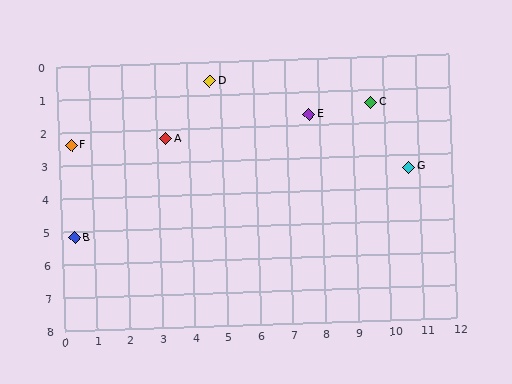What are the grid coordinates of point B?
Point B is at approximately (0.4, 5.2).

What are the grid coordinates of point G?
Point G is at approximately (10.7, 3.4).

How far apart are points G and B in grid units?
Points G and B are about 10.5 grid units apart.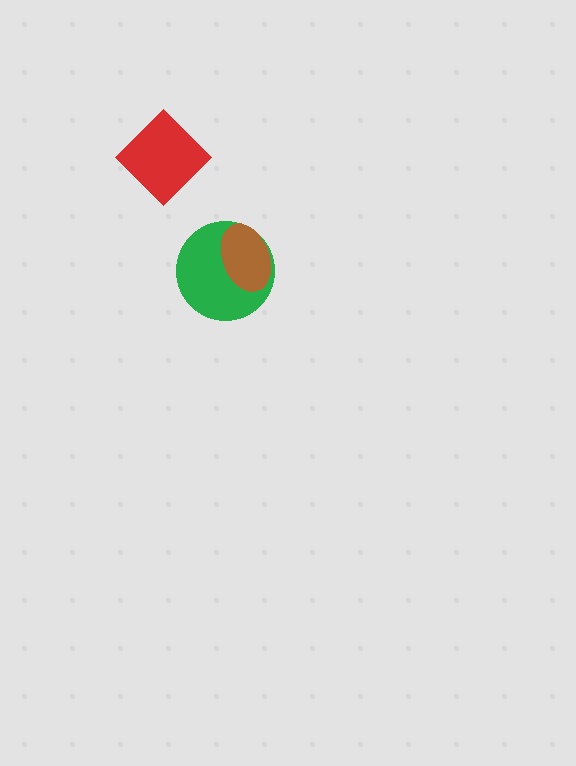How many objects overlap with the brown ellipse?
1 object overlaps with the brown ellipse.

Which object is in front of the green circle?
The brown ellipse is in front of the green circle.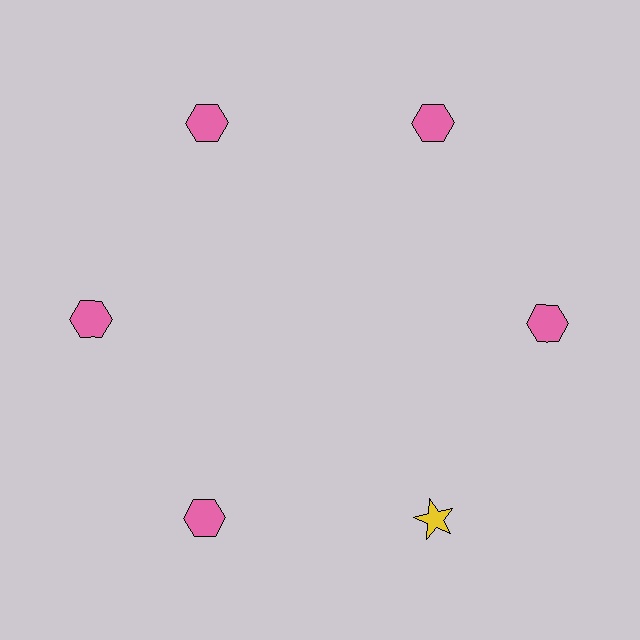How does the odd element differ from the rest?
It differs in both color (yellow instead of pink) and shape (star instead of hexagon).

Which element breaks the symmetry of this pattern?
The yellow star at roughly the 5 o'clock position breaks the symmetry. All other shapes are pink hexagons.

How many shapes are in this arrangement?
There are 6 shapes arranged in a ring pattern.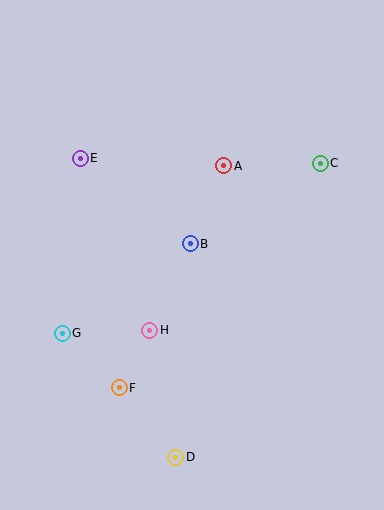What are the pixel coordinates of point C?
Point C is at (320, 163).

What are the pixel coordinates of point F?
Point F is at (119, 388).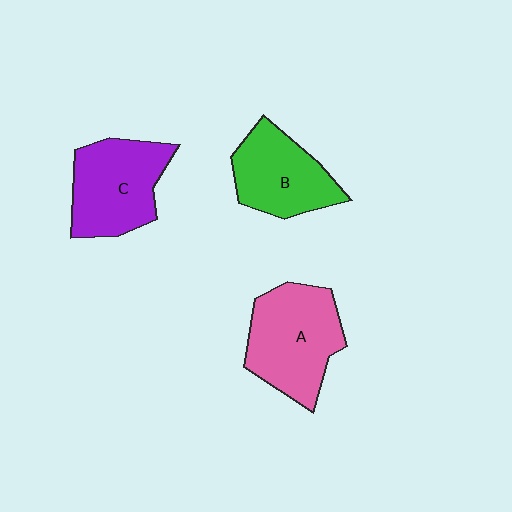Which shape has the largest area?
Shape A (pink).